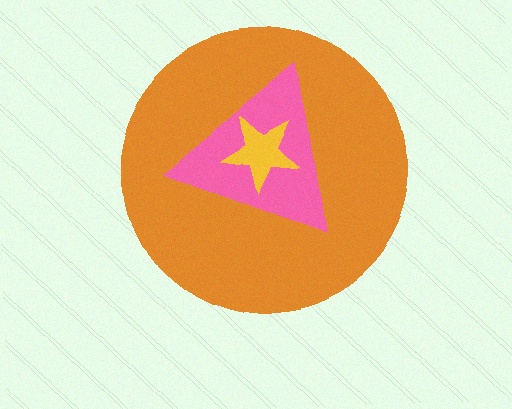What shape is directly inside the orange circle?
The pink triangle.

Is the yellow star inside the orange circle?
Yes.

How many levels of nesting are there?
3.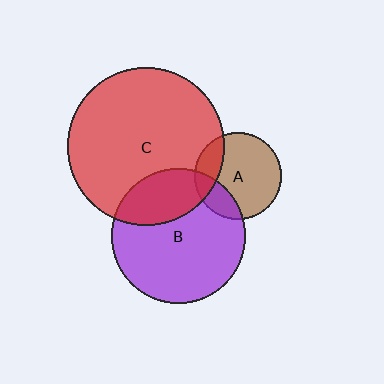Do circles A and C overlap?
Yes.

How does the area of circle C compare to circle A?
Approximately 3.2 times.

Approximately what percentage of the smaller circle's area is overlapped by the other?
Approximately 20%.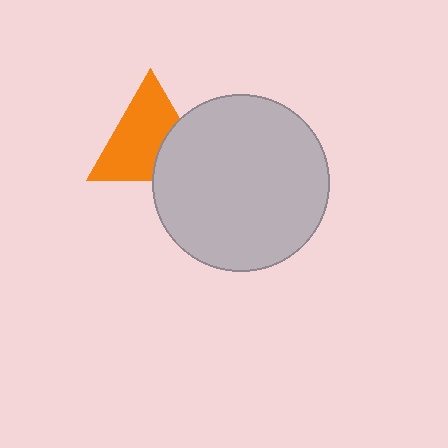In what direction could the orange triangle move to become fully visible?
The orange triangle could move left. That would shift it out from behind the light gray circle entirely.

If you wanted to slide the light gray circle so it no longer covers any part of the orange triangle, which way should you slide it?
Slide it right — that is the most direct way to separate the two shapes.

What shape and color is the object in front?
The object in front is a light gray circle.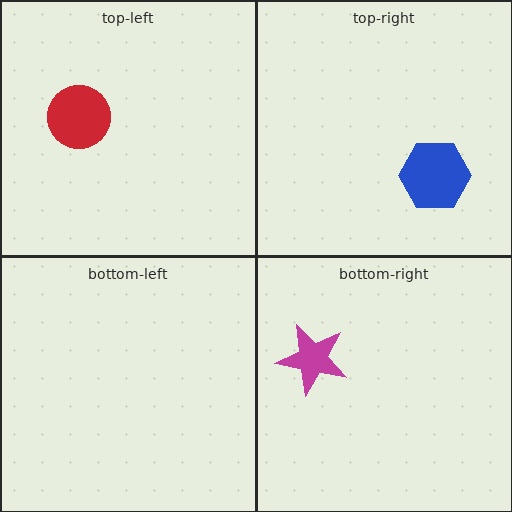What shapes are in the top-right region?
The blue hexagon.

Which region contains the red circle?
The top-left region.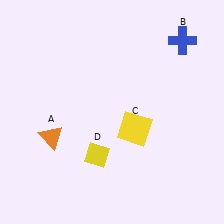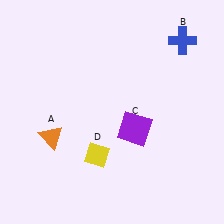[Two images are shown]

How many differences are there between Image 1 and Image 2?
There is 1 difference between the two images.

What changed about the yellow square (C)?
In Image 1, C is yellow. In Image 2, it changed to purple.